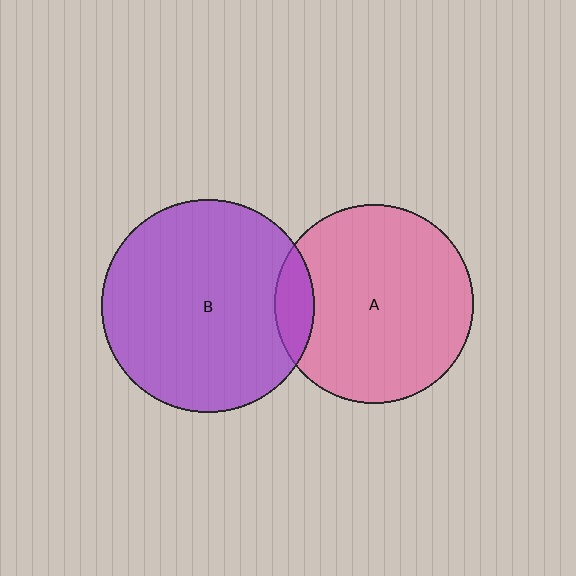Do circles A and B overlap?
Yes.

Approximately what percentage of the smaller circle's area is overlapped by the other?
Approximately 10%.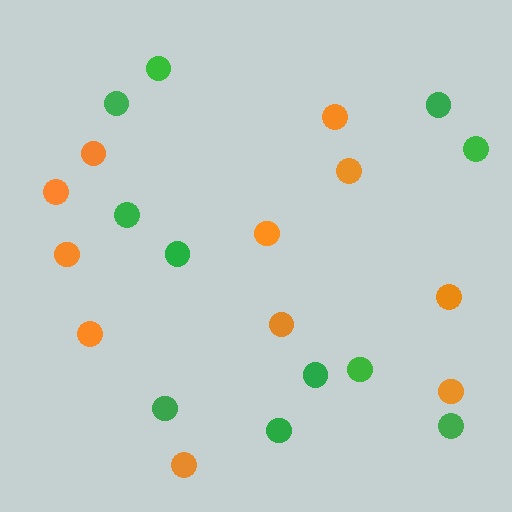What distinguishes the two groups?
There are 2 groups: one group of green circles (11) and one group of orange circles (11).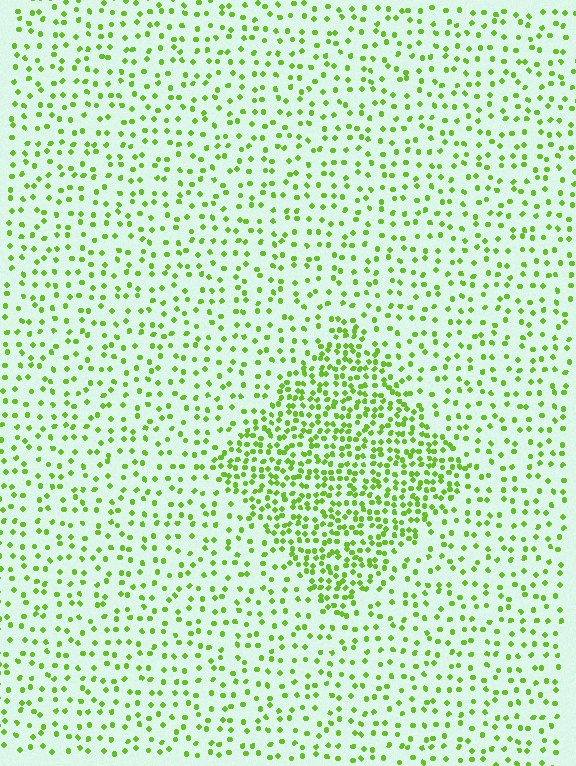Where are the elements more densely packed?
The elements are more densely packed inside the diamond boundary.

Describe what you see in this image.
The image contains small lime elements arranged at two different densities. A diamond-shaped region is visible where the elements are more densely packed than the surrounding area.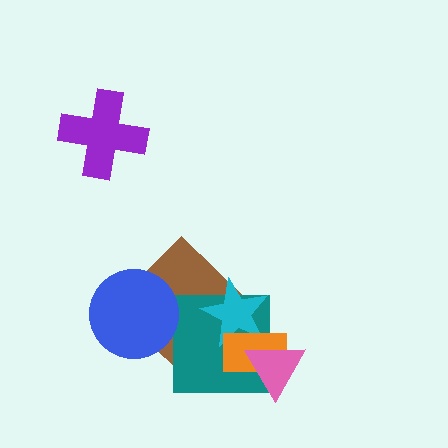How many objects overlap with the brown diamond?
3 objects overlap with the brown diamond.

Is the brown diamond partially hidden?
Yes, it is partially covered by another shape.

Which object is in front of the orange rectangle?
The pink triangle is in front of the orange rectangle.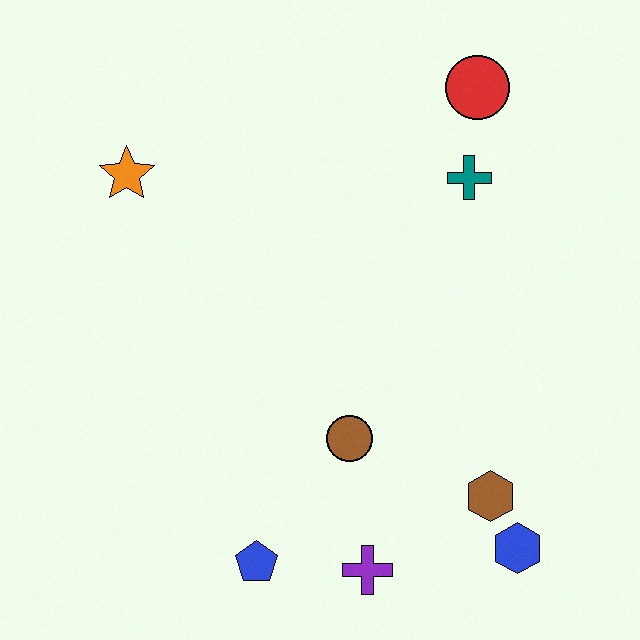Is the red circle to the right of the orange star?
Yes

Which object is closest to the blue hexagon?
The brown hexagon is closest to the blue hexagon.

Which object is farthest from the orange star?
The blue hexagon is farthest from the orange star.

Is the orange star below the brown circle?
No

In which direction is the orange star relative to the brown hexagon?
The orange star is to the left of the brown hexagon.